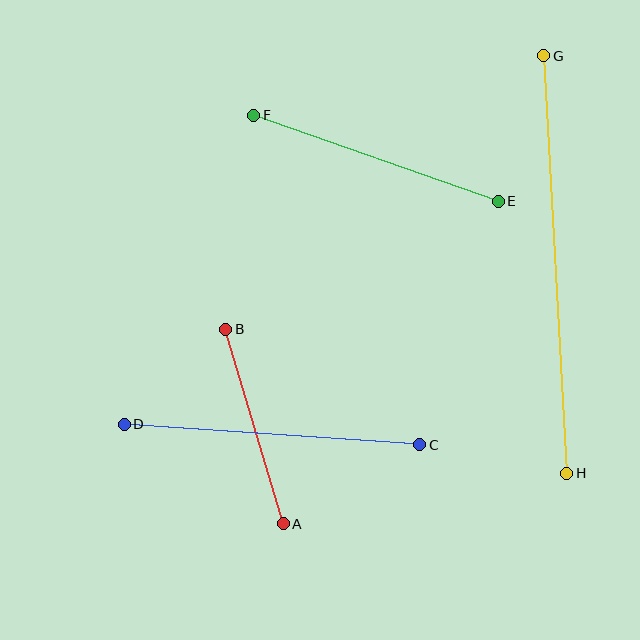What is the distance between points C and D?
The distance is approximately 296 pixels.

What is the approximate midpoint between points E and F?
The midpoint is at approximately (376, 158) pixels.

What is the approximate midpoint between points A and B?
The midpoint is at approximately (255, 427) pixels.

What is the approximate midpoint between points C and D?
The midpoint is at approximately (272, 434) pixels.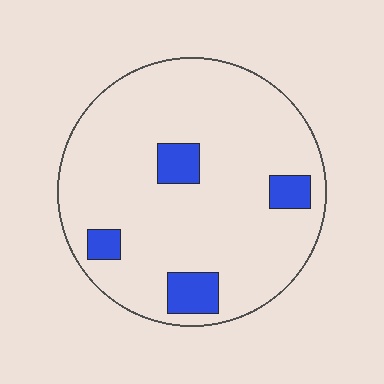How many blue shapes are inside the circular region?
4.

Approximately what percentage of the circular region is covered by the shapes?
Approximately 10%.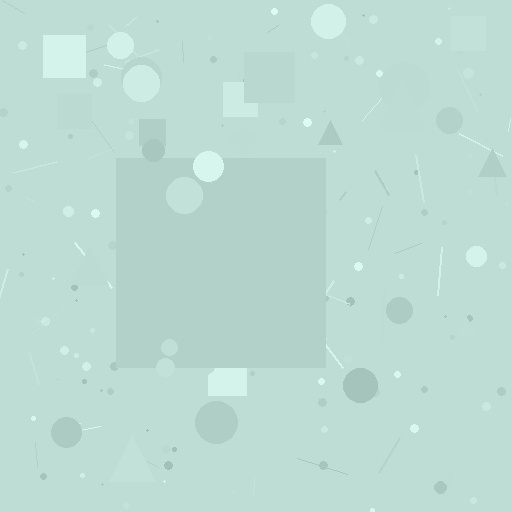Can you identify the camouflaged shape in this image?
The camouflaged shape is a square.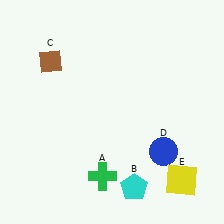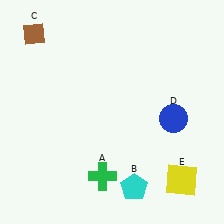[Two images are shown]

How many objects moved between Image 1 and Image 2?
2 objects moved between the two images.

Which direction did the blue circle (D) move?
The blue circle (D) moved up.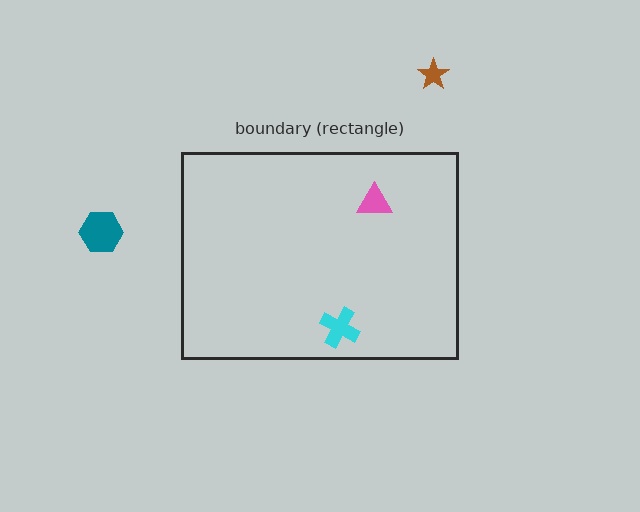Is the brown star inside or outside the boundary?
Outside.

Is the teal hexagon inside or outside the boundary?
Outside.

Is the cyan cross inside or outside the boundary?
Inside.